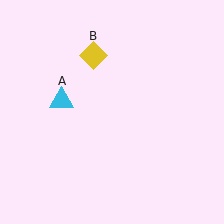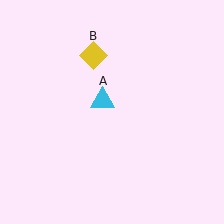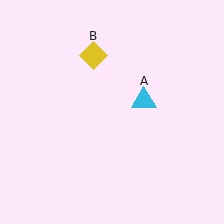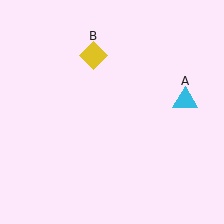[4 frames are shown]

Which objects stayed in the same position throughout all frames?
Yellow diamond (object B) remained stationary.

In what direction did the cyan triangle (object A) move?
The cyan triangle (object A) moved right.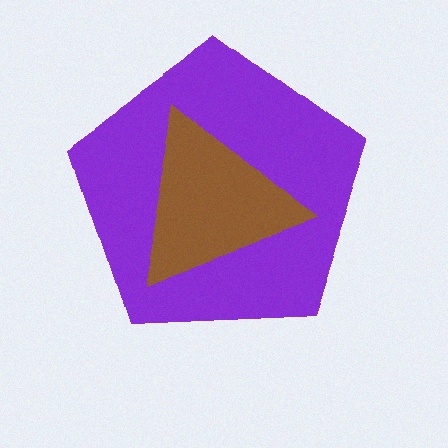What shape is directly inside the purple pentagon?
The brown triangle.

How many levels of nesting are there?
2.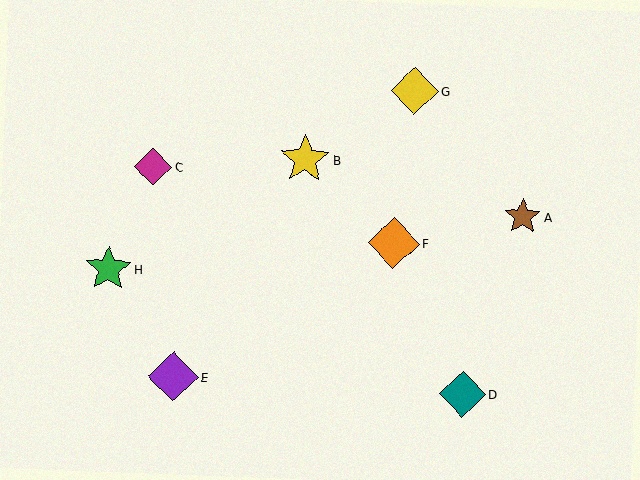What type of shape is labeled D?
Shape D is a teal diamond.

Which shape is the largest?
The orange diamond (labeled F) is the largest.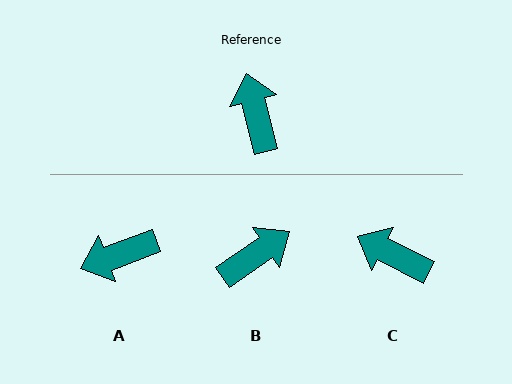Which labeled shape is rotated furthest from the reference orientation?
A, about 96 degrees away.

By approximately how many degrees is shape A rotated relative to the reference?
Approximately 96 degrees counter-clockwise.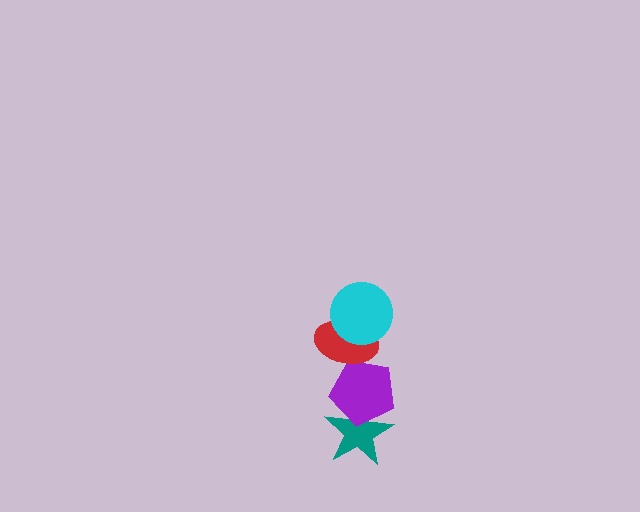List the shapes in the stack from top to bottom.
From top to bottom: the cyan circle, the red ellipse, the purple pentagon, the teal star.